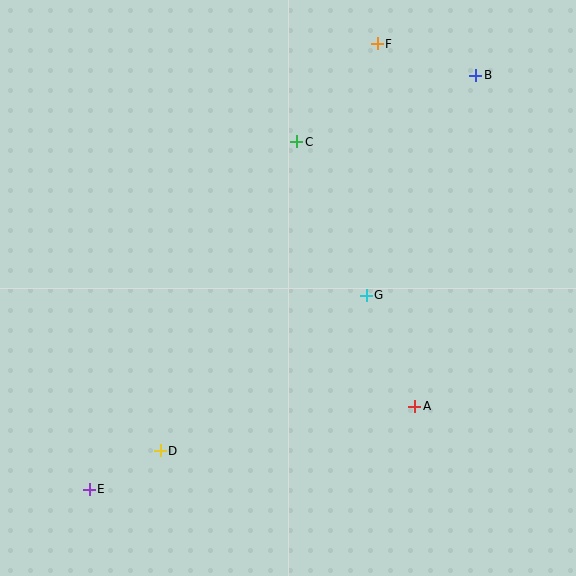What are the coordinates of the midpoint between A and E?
The midpoint between A and E is at (252, 448).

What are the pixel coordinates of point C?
Point C is at (297, 142).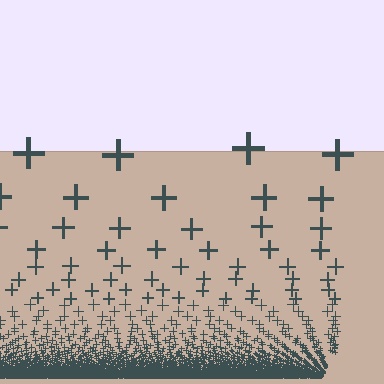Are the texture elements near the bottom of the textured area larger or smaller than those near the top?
Smaller. The gradient is inverted — elements near the bottom are smaller and denser.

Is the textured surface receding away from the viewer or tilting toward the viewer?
The surface appears to tilt toward the viewer. Texture elements get larger and sparser toward the top.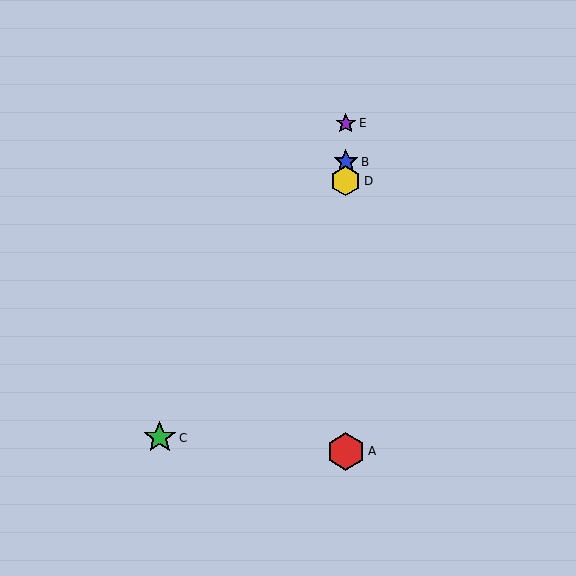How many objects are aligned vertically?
4 objects (A, B, D, E) are aligned vertically.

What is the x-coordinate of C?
Object C is at x≈160.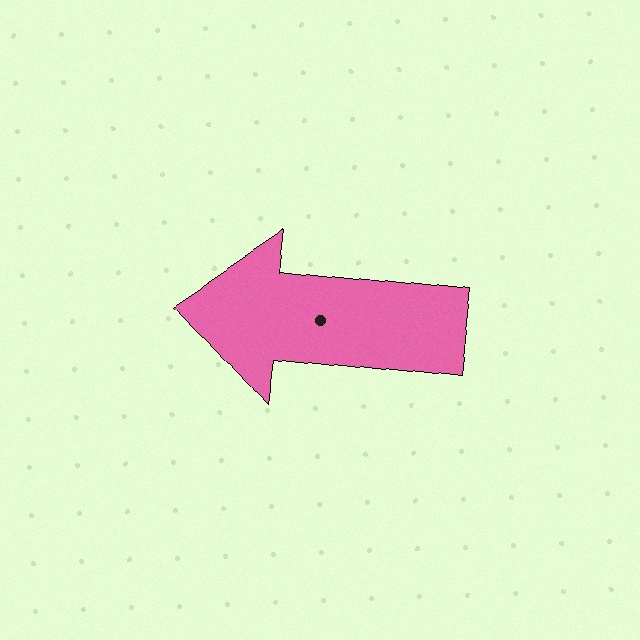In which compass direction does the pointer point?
West.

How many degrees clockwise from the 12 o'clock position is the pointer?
Approximately 277 degrees.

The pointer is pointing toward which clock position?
Roughly 9 o'clock.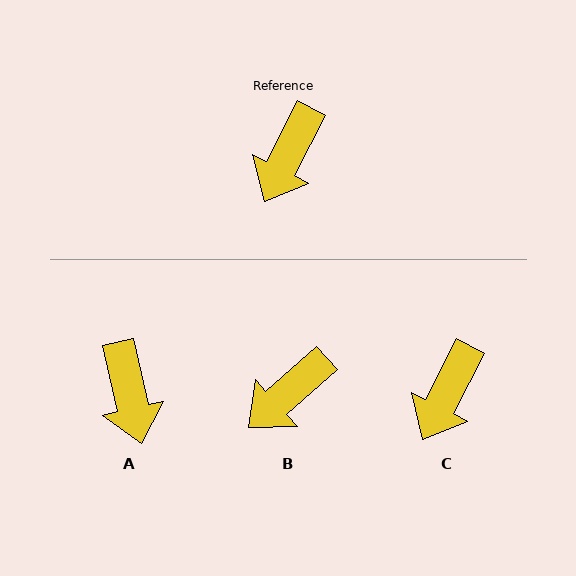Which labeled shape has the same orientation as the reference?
C.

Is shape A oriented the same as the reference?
No, it is off by about 40 degrees.